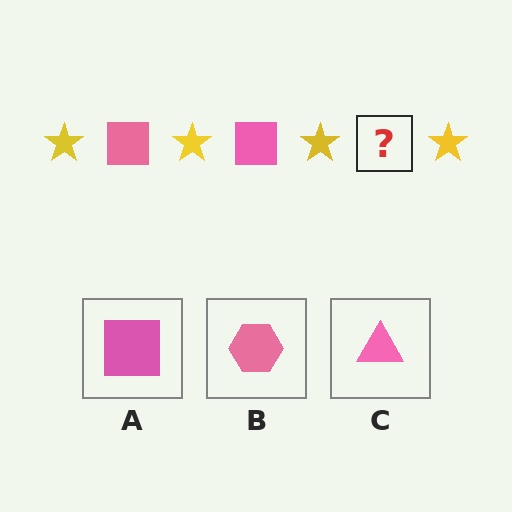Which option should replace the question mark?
Option A.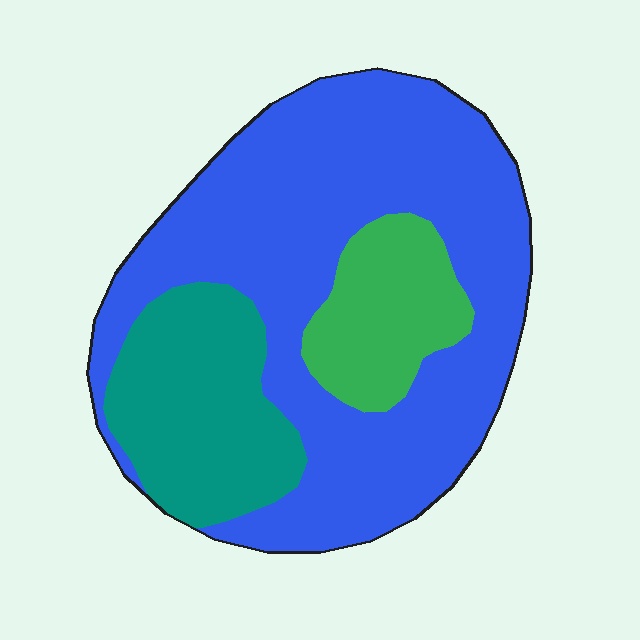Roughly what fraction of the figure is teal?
Teal takes up about one fifth (1/5) of the figure.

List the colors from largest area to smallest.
From largest to smallest: blue, teal, green.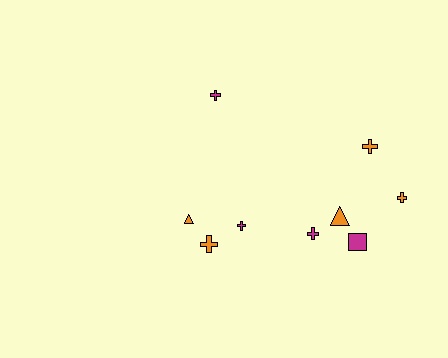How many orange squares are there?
There are no orange squares.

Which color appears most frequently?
Orange, with 5 objects.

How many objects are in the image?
There are 9 objects.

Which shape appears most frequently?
Cross, with 6 objects.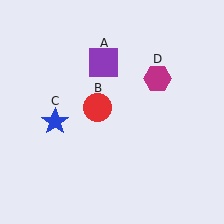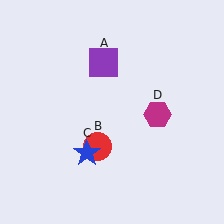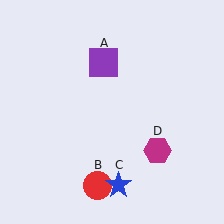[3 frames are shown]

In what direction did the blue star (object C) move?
The blue star (object C) moved down and to the right.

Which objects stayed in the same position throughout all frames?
Purple square (object A) remained stationary.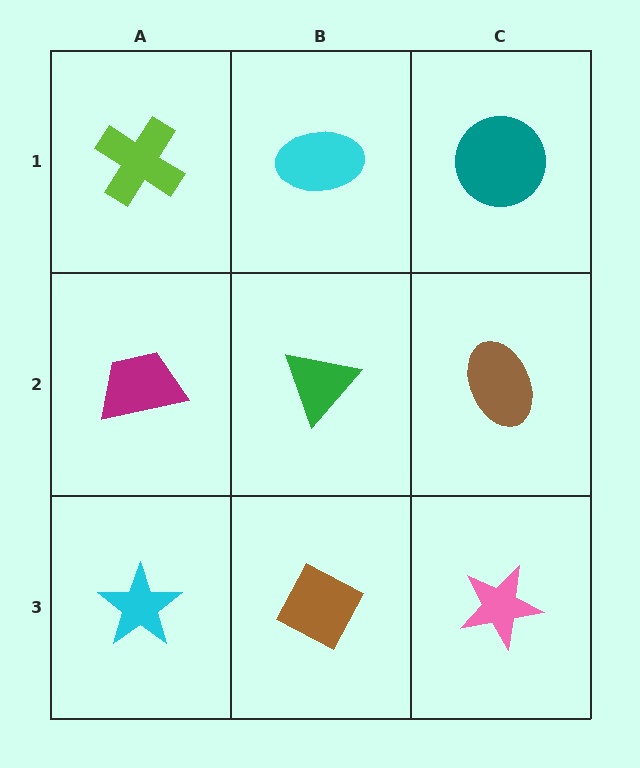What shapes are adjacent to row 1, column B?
A green triangle (row 2, column B), a lime cross (row 1, column A), a teal circle (row 1, column C).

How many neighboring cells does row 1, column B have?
3.